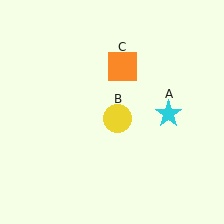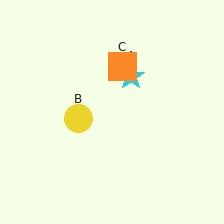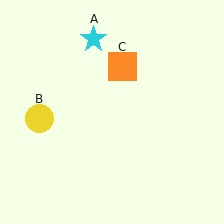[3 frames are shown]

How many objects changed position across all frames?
2 objects changed position: cyan star (object A), yellow circle (object B).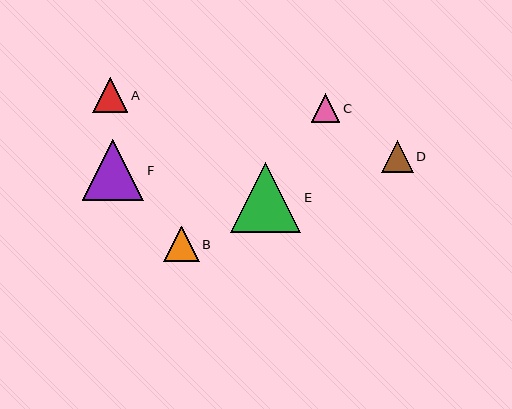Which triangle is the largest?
Triangle E is the largest with a size of approximately 70 pixels.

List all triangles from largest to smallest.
From largest to smallest: E, F, B, A, D, C.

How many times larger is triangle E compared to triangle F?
Triangle E is approximately 1.1 times the size of triangle F.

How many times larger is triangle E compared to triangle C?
Triangle E is approximately 2.4 times the size of triangle C.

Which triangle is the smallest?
Triangle C is the smallest with a size of approximately 29 pixels.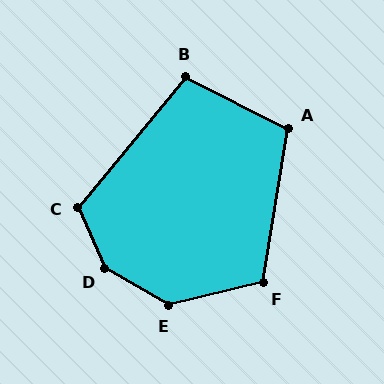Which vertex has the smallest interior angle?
B, at approximately 103 degrees.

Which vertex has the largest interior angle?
D, at approximately 145 degrees.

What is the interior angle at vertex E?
Approximately 136 degrees (obtuse).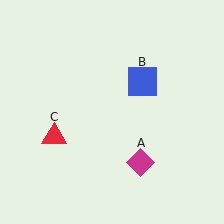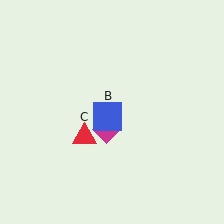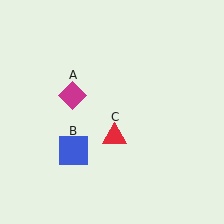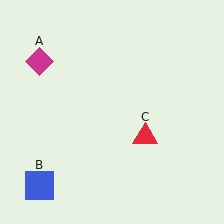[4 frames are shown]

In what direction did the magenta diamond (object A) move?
The magenta diamond (object A) moved up and to the left.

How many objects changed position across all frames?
3 objects changed position: magenta diamond (object A), blue square (object B), red triangle (object C).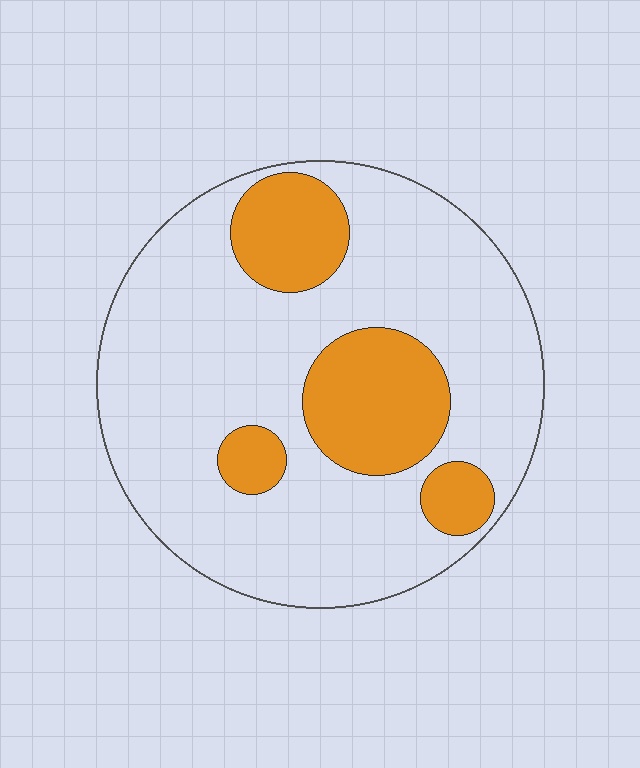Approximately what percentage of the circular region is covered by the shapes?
Approximately 25%.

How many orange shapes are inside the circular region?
4.